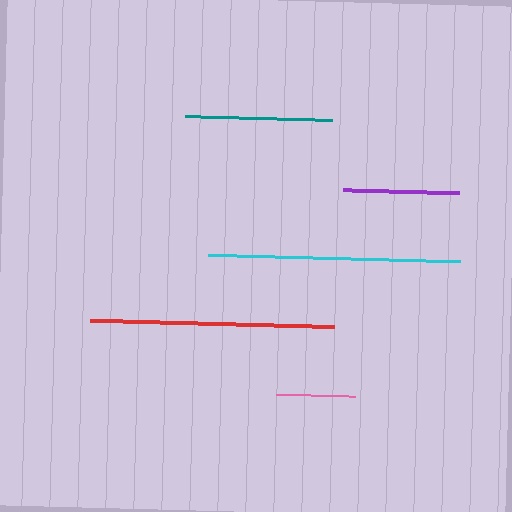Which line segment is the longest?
The cyan line is the longest at approximately 252 pixels.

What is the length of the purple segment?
The purple segment is approximately 116 pixels long.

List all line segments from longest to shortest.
From longest to shortest: cyan, red, teal, purple, pink.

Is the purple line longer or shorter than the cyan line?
The cyan line is longer than the purple line.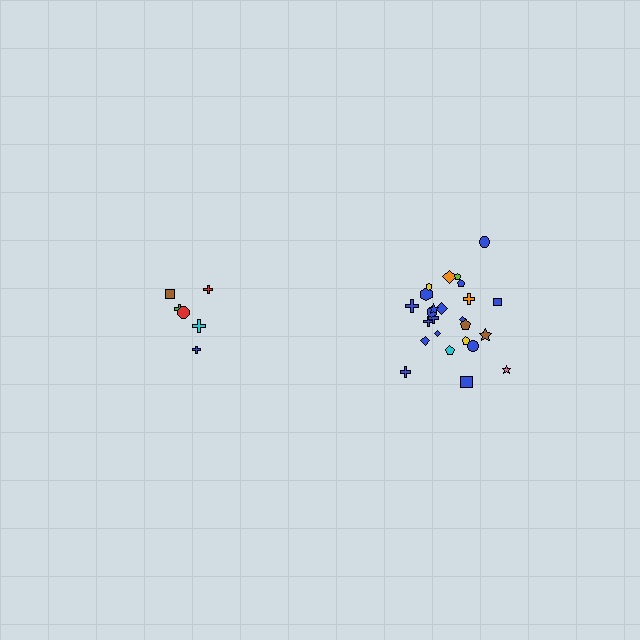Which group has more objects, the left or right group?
The right group.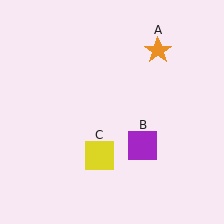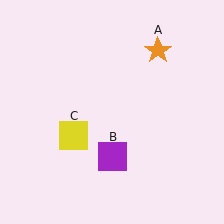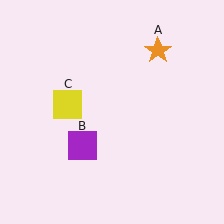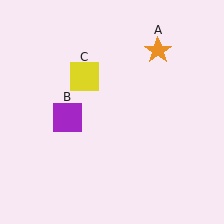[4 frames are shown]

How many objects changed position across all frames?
2 objects changed position: purple square (object B), yellow square (object C).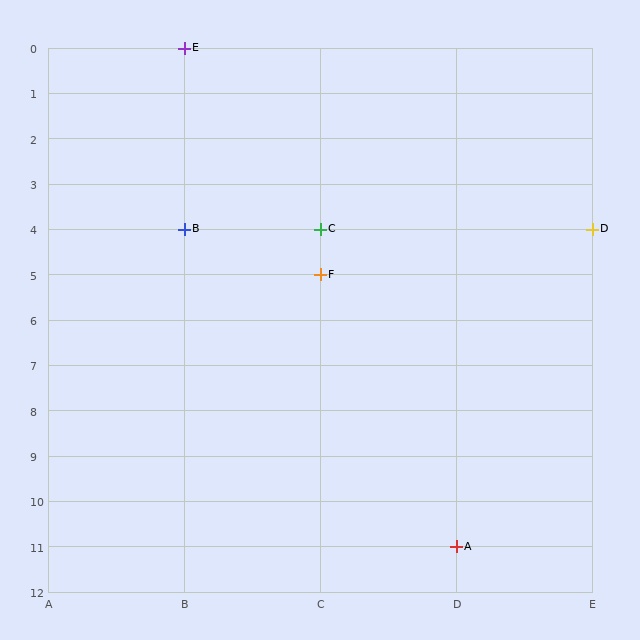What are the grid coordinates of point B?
Point B is at grid coordinates (B, 4).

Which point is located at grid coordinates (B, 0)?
Point E is at (B, 0).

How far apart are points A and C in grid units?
Points A and C are 1 column and 7 rows apart (about 7.1 grid units diagonally).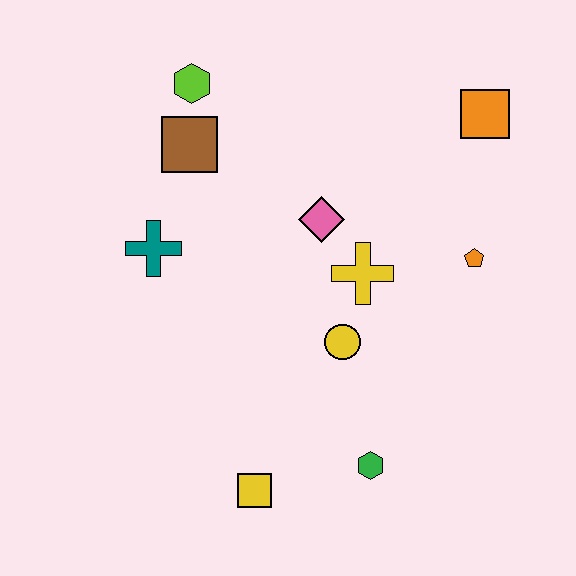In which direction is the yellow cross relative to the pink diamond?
The yellow cross is below the pink diamond.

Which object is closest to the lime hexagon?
The brown square is closest to the lime hexagon.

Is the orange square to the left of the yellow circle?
No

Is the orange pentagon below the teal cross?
Yes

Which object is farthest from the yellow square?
The orange square is farthest from the yellow square.